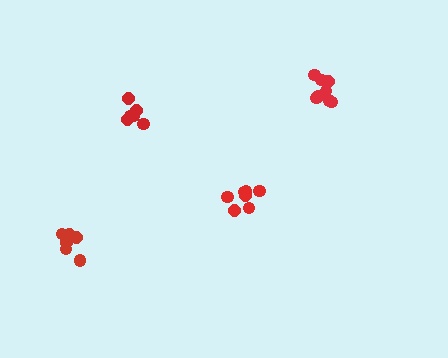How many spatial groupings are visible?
There are 4 spatial groupings.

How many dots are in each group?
Group 1: 8 dots, Group 2: 7 dots, Group 3: 6 dots, Group 4: 7 dots (28 total).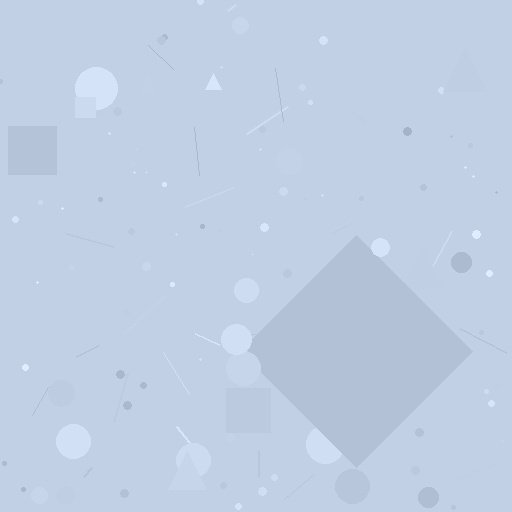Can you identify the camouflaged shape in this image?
The camouflaged shape is a diamond.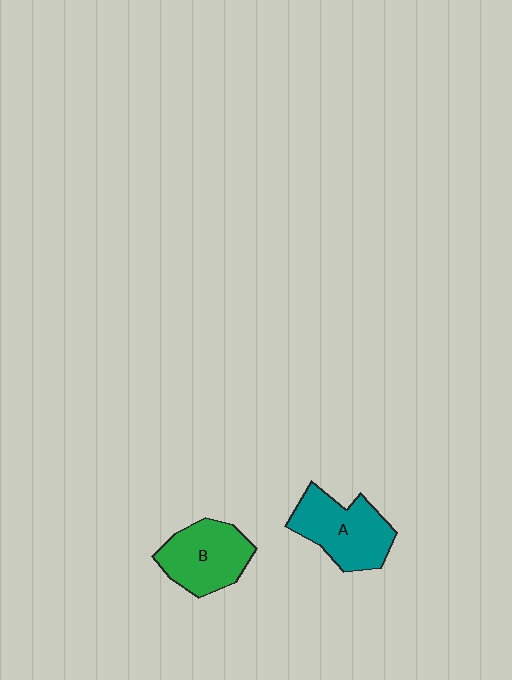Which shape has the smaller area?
Shape B (green).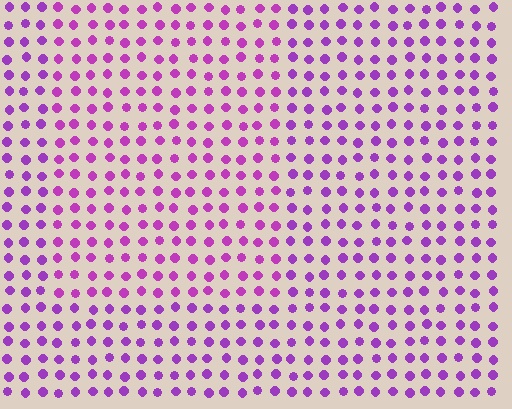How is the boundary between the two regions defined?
The boundary is defined purely by a slight shift in hue (about 18 degrees). Spacing, size, and orientation are identical on both sides.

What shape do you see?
I see a rectangle.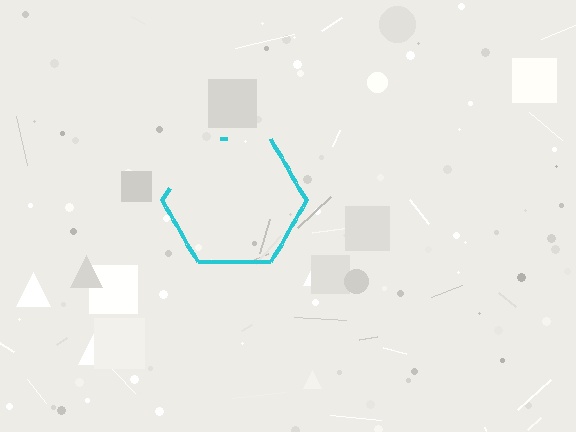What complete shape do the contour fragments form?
The contour fragments form a hexagon.